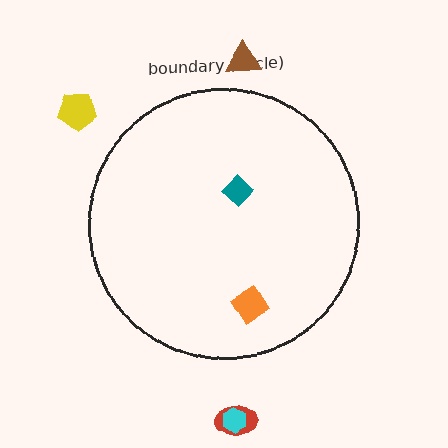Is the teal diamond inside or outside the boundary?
Inside.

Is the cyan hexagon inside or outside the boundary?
Outside.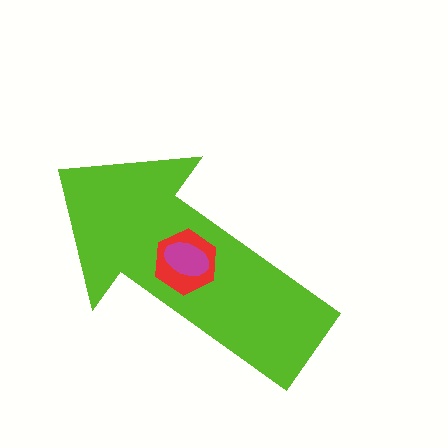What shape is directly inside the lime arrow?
The red hexagon.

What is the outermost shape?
The lime arrow.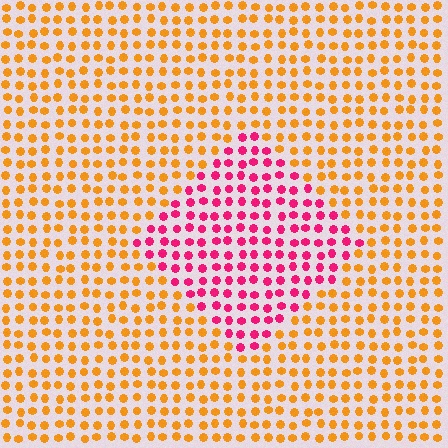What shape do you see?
I see a diamond.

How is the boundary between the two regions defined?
The boundary is defined purely by a slight shift in hue (about 61 degrees). Spacing, size, and orientation are identical on both sides.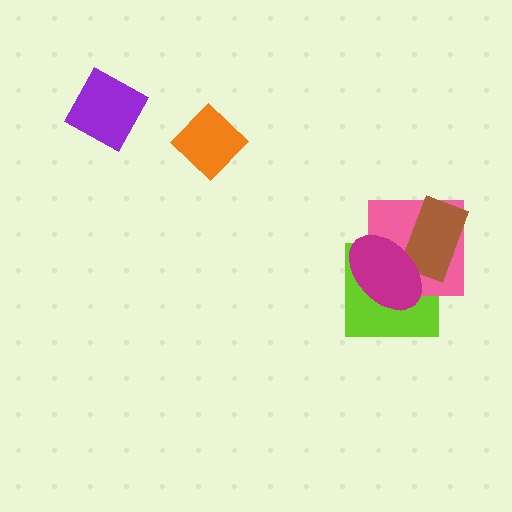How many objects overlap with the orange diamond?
0 objects overlap with the orange diamond.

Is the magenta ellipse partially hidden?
No, no other shape covers it.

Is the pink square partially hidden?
Yes, it is partially covered by another shape.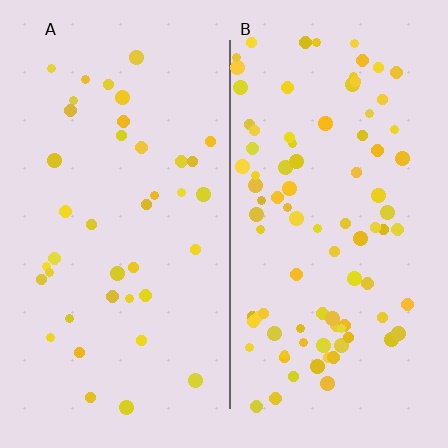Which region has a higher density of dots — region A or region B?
B (the right).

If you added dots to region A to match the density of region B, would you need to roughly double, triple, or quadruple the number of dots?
Approximately double.